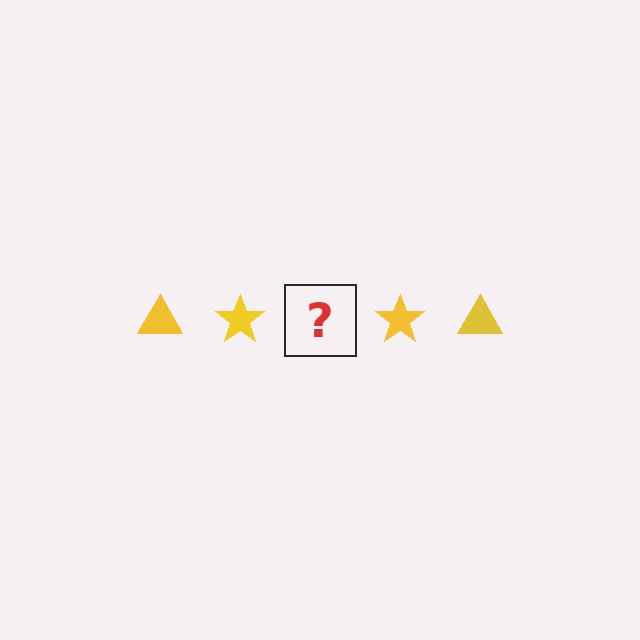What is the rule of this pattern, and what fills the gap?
The rule is that the pattern cycles through triangle, star shapes in yellow. The gap should be filled with a yellow triangle.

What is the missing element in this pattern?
The missing element is a yellow triangle.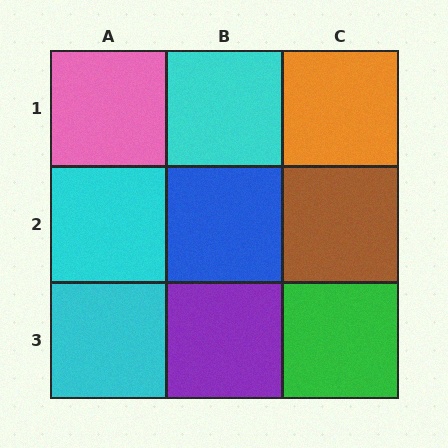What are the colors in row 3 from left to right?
Cyan, purple, green.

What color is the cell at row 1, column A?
Pink.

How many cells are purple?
1 cell is purple.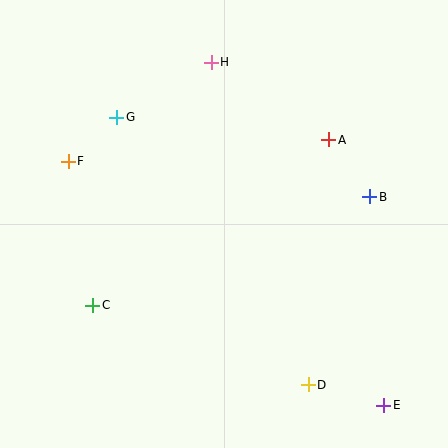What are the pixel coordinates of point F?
Point F is at (68, 161).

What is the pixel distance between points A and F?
The distance between A and F is 261 pixels.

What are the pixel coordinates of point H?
Point H is at (211, 62).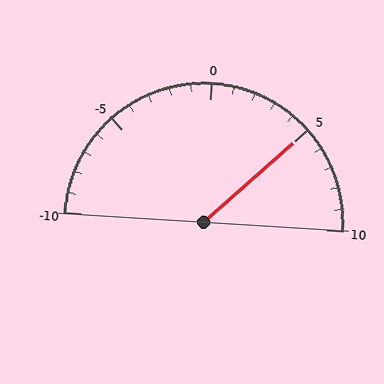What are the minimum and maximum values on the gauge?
The gauge ranges from -10 to 10.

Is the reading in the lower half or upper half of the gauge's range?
The reading is in the upper half of the range (-10 to 10).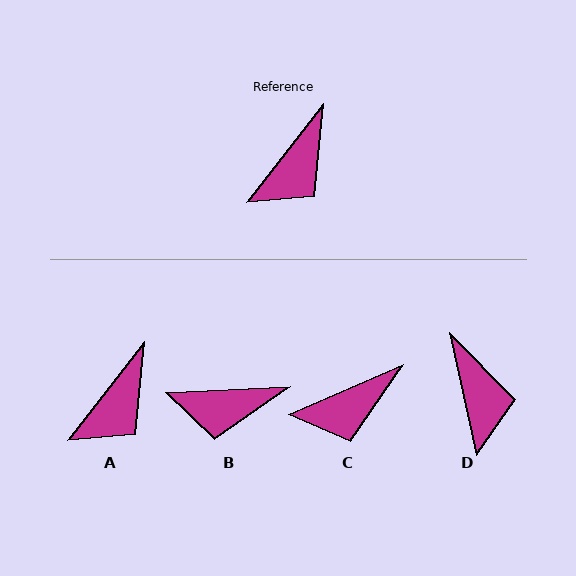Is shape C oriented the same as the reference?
No, it is off by about 29 degrees.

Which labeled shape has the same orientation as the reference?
A.